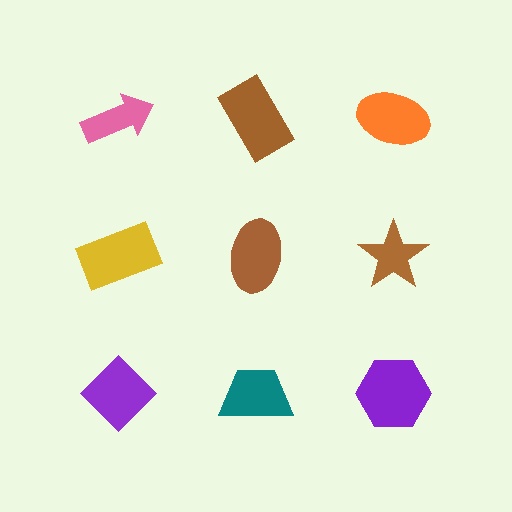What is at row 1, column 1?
A pink arrow.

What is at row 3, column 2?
A teal trapezoid.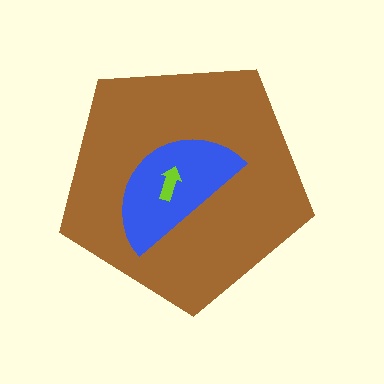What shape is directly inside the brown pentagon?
The blue semicircle.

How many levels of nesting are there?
3.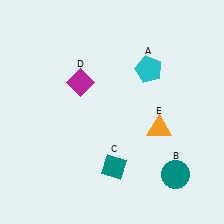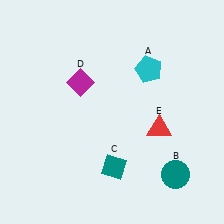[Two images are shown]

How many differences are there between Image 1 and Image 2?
There is 1 difference between the two images.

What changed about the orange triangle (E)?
In Image 1, E is orange. In Image 2, it changed to red.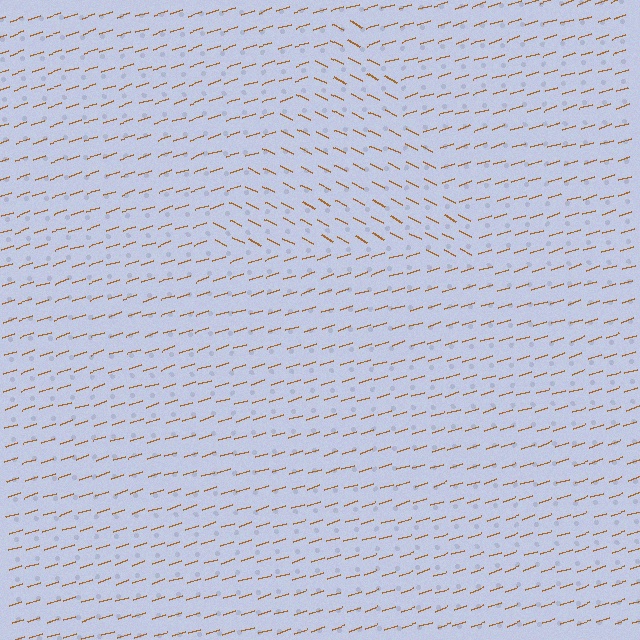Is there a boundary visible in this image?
Yes, there is a texture boundary formed by a change in line orientation.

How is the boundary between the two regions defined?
The boundary is defined purely by a change in line orientation (approximately 45 degrees difference). All lines are the same color and thickness.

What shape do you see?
I see a triangle.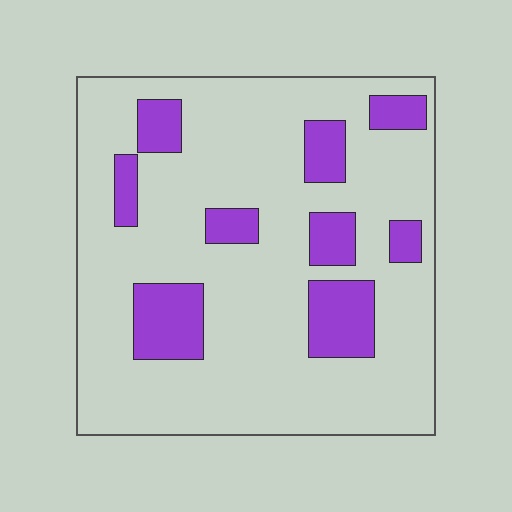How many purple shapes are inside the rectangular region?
9.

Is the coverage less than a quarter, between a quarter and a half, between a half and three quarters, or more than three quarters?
Less than a quarter.